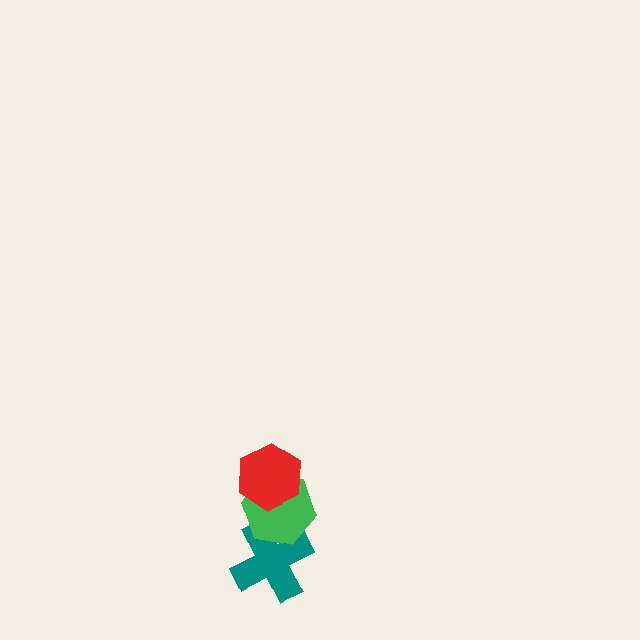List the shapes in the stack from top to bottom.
From top to bottom: the red hexagon, the green hexagon, the teal cross.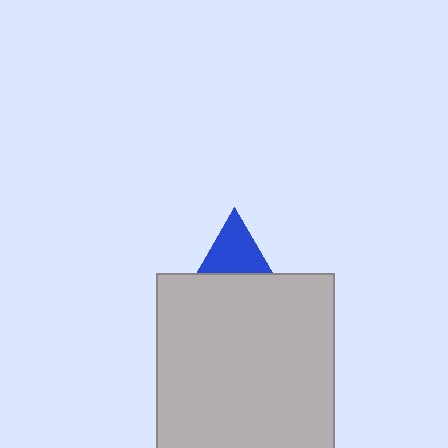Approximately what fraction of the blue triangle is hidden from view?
Roughly 68% of the blue triangle is hidden behind the light gray square.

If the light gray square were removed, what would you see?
You would see the complete blue triangle.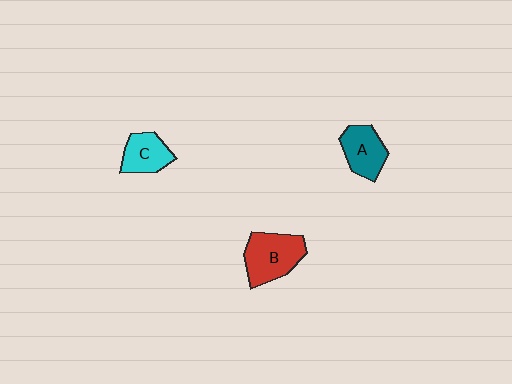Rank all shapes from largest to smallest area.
From largest to smallest: B (red), A (teal), C (cyan).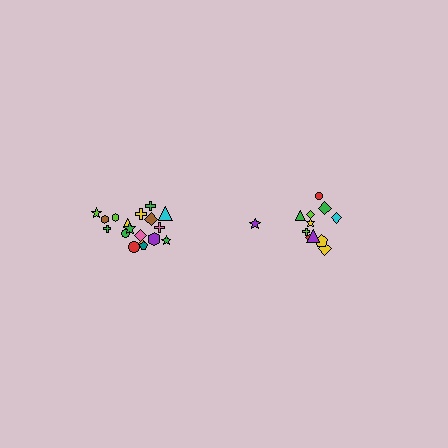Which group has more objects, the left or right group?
The left group.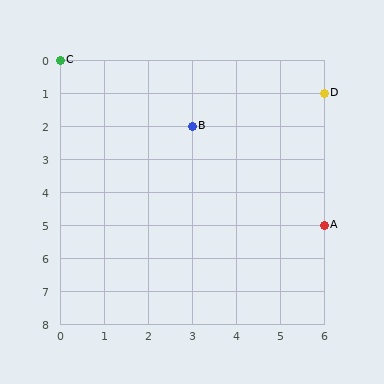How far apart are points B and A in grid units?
Points B and A are 3 columns and 3 rows apart (about 4.2 grid units diagonally).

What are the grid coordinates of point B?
Point B is at grid coordinates (3, 2).